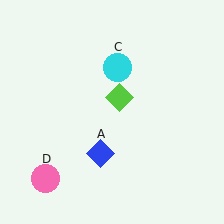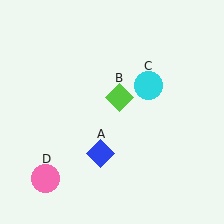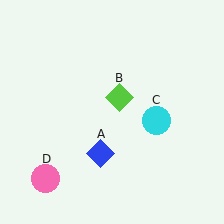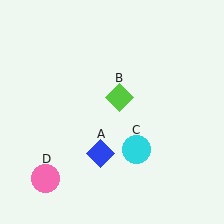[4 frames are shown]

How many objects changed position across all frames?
1 object changed position: cyan circle (object C).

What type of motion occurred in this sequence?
The cyan circle (object C) rotated clockwise around the center of the scene.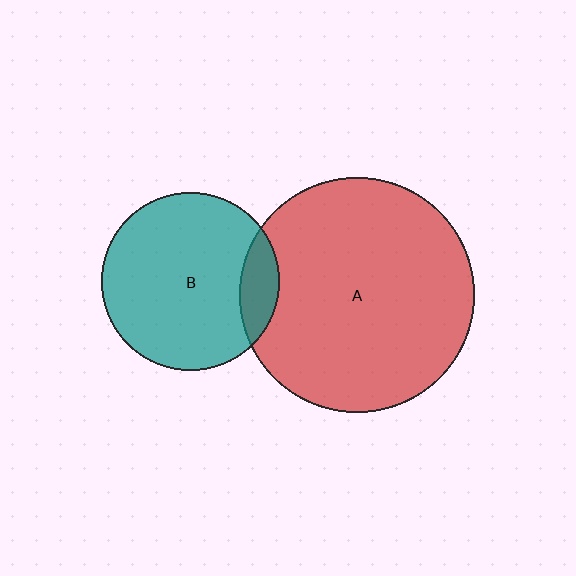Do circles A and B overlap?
Yes.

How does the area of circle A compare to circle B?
Approximately 1.8 times.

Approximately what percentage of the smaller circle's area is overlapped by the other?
Approximately 15%.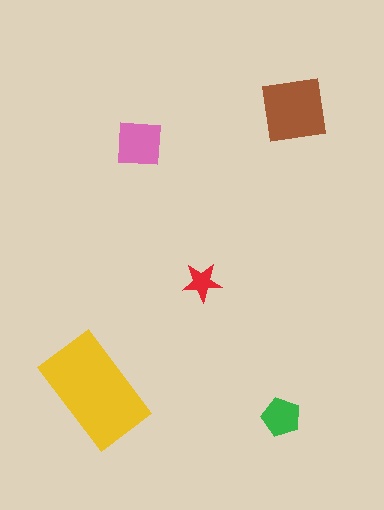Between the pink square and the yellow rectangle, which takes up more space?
The yellow rectangle.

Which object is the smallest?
The red star.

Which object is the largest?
The yellow rectangle.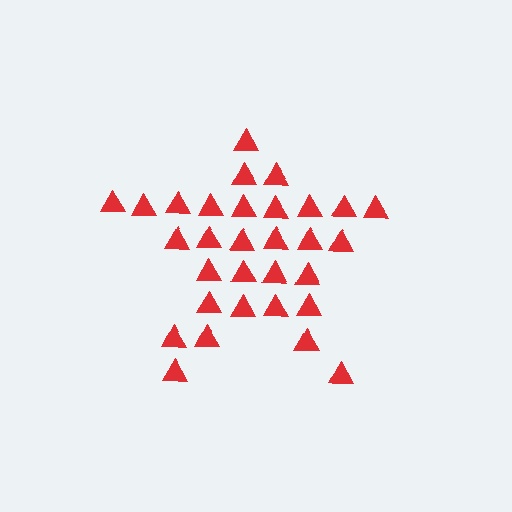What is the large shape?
The large shape is a star.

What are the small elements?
The small elements are triangles.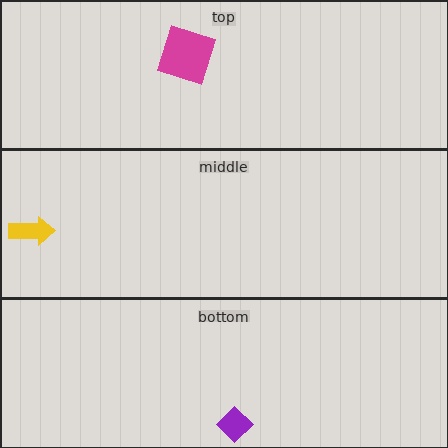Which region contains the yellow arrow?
The middle region.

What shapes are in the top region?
The magenta square.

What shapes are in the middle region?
The yellow arrow.